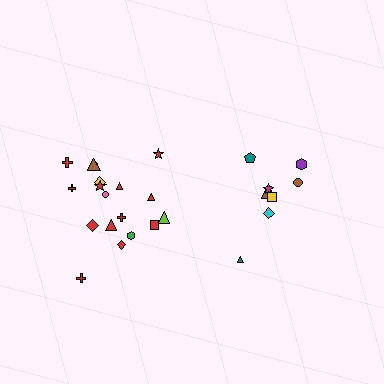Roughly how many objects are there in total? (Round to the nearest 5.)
Roughly 25 objects in total.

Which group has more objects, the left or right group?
The left group.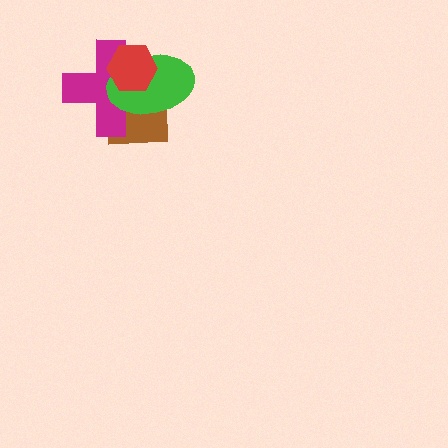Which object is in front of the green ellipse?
The red hexagon is in front of the green ellipse.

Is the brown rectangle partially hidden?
Yes, it is partially covered by another shape.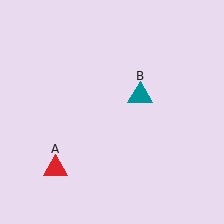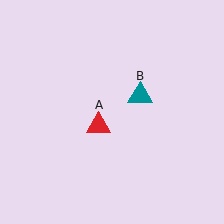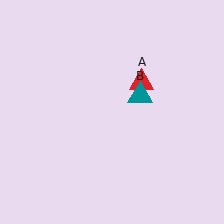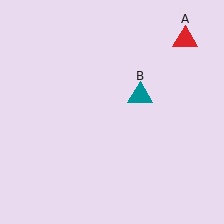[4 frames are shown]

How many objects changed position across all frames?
1 object changed position: red triangle (object A).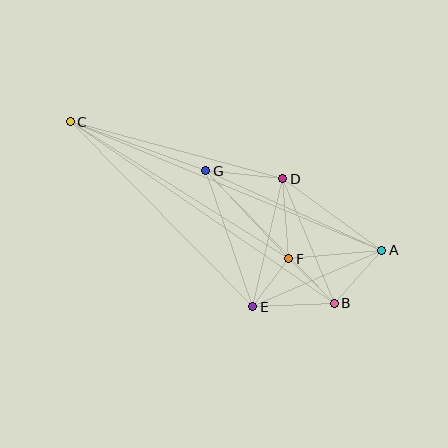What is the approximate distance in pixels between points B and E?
The distance between B and E is approximately 82 pixels.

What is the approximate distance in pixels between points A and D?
The distance between A and D is approximately 122 pixels.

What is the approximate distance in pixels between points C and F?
The distance between C and F is approximately 258 pixels.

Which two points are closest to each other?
Points E and F are closest to each other.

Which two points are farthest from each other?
Points A and C are farthest from each other.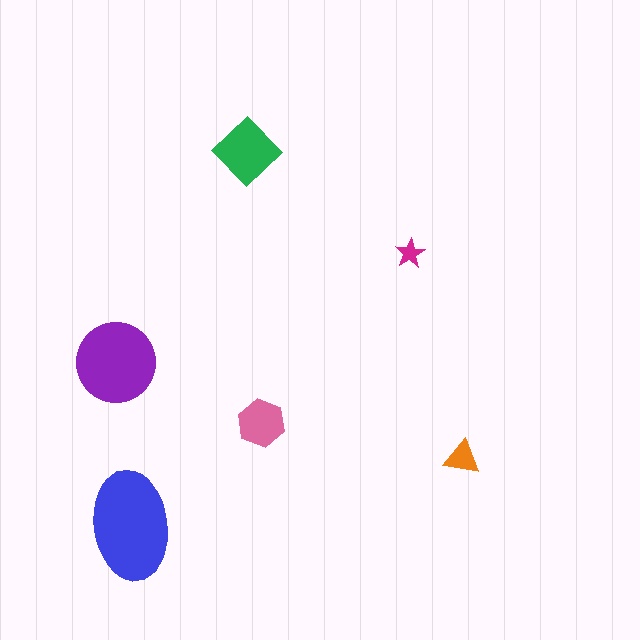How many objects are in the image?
There are 6 objects in the image.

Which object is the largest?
The blue ellipse.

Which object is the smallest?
The magenta star.